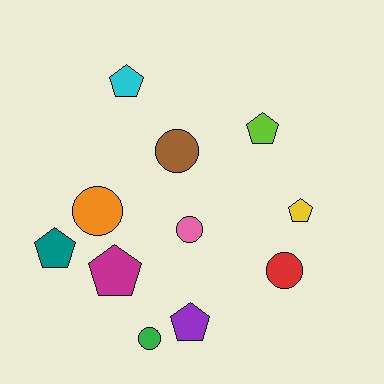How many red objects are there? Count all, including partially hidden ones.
There is 1 red object.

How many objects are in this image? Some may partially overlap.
There are 11 objects.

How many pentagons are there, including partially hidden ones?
There are 6 pentagons.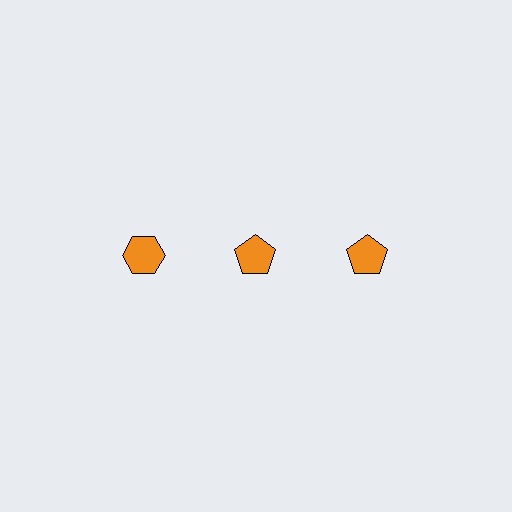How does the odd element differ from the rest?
It has a different shape: hexagon instead of pentagon.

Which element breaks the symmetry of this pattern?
The orange hexagon in the top row, leftmost column breaks the symmetry. All other shapes are orange pentagons.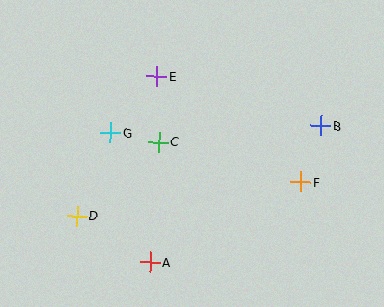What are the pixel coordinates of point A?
Point A is at (150, 262).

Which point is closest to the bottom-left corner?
Point D is closest to the bottom-left corner.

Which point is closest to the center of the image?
Point C at (159, 142) is closest to the center.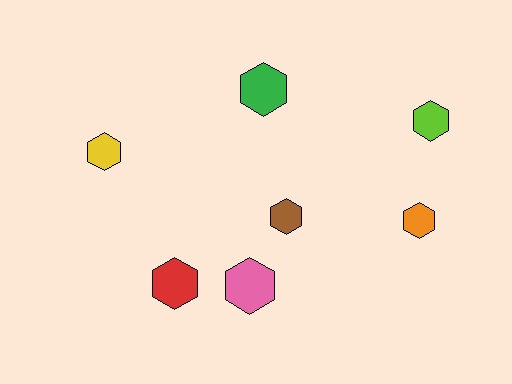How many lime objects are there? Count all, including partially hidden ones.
There is 1 lime object.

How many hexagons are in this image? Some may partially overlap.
There are 7 hexagons.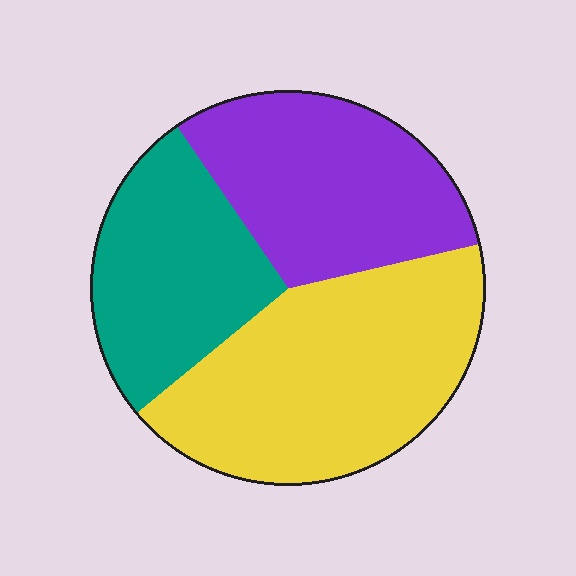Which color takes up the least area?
Teal, at roughly 25%.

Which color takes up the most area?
Yellow, at roughly 40%.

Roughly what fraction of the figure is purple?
Purple covers around 30% of the figure.